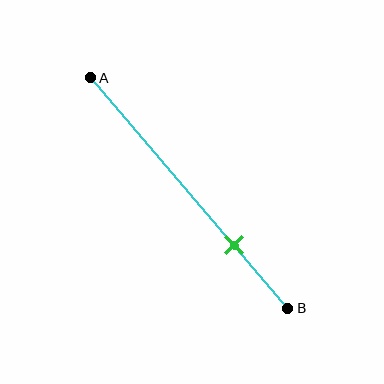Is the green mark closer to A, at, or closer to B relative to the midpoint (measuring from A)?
The green mark is closer to point B than the midpoint of segment AB.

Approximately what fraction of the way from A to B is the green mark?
The green mark is approximately 75% of the way from A to B.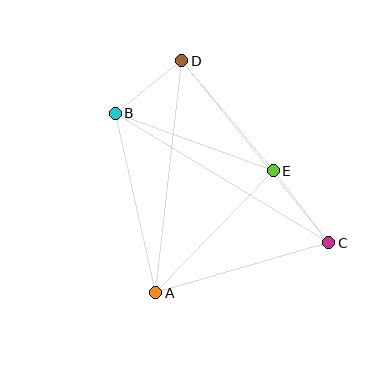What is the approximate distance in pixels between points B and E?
The distance between B and E is approximately 168 pixels.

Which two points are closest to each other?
Points B and D are closest to each other.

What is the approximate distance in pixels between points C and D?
The distance between C and D is approximately 234 pixels.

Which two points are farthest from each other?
Points B and C are farthest from each other.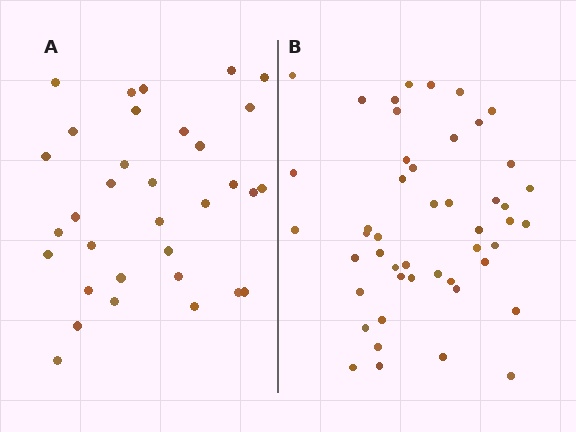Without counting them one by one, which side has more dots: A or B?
Region B (the right region) has more dots.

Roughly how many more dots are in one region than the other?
Region B has approximately 15 more dots than region A.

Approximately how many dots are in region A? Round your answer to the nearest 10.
About 30 dots. (The exact count is 33, which rounds to 30.)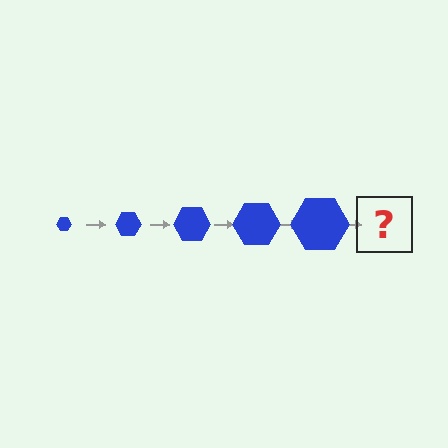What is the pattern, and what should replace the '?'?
The pattern is that the hexagon gets progressively larger each step. The '?' should be a blue hexagon, larger than the previous one.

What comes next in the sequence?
The next element should be a blue hexagon, larger than the previous one.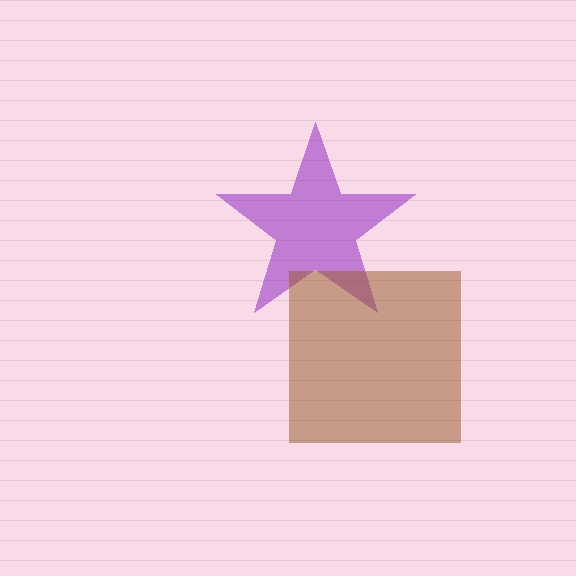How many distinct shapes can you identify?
There are 2 distinct shapes: a purple star, a brown square.